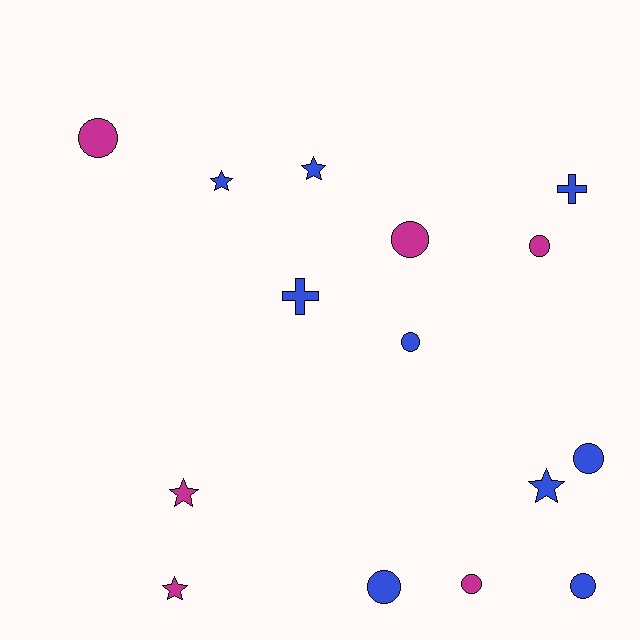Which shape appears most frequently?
Circle, with 8 objects.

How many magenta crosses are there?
There are no magenta crosses.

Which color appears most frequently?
Blue, with 9 objects.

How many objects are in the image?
There are 15 objects.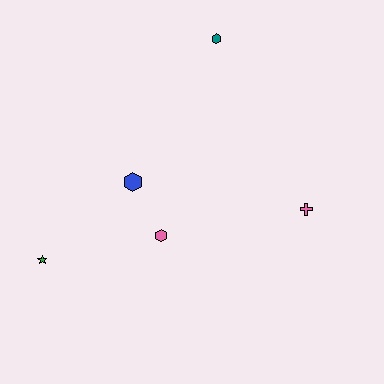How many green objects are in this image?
There is 1 green object.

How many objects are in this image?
There are 5 objects.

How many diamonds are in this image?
There are no diamonds.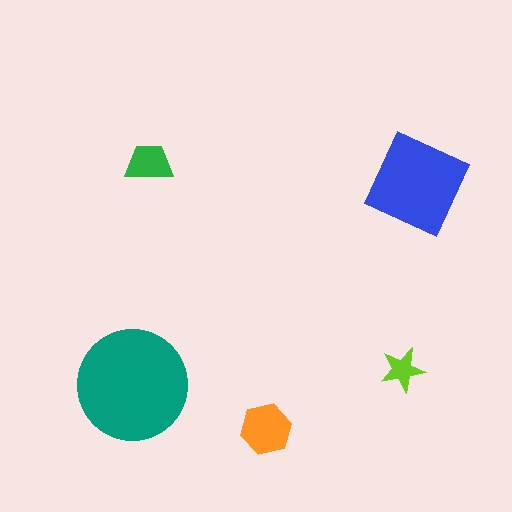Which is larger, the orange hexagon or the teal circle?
The teal circle.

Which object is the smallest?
The lime star.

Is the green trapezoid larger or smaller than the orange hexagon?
Smaller.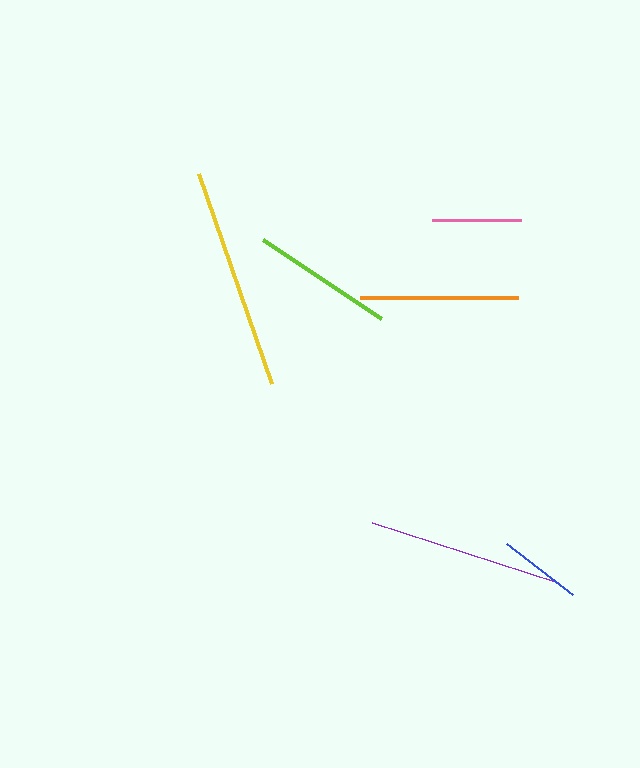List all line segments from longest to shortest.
From longest to shortest: yellow, purple, orange, lime, pink, blue.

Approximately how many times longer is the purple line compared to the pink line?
The purple line is approximately 2.2 times the length of the pink line.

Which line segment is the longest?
The yellow line is the longest at approximately 222 pixels.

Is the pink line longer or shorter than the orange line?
The orange line is longer than the pink line.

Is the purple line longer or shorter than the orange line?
The purple line is longer than the orange line.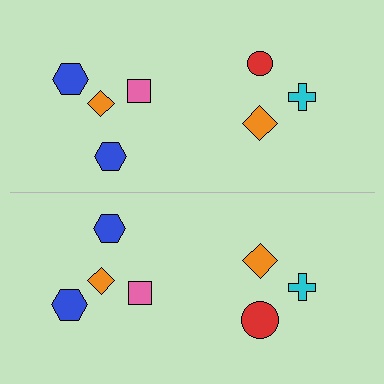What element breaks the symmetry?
The red circle on the bottom side has a different size than its mirror counterpart.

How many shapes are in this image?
There are 14 shapes in this image.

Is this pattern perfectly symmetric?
No, the pattern is not perfectly symmetric. The red circle on the bottom side has a different size than its mirror counterpart.